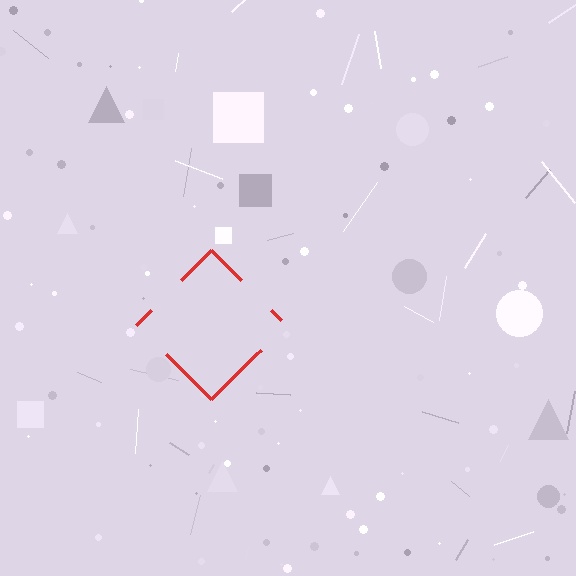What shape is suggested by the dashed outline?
The dashed outline suggests a diamond.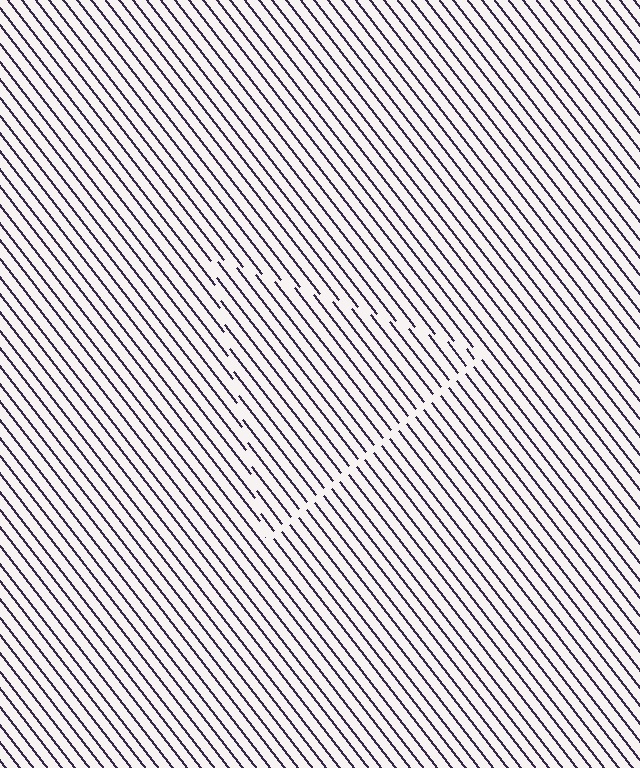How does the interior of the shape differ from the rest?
The interior of the shape contains the same grating, shifted by half a period — the contour is defined by the phase discontinuity where line-ends from the inner and outer gratings abut.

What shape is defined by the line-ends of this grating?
An illusory triangle. The interior of the shape contains the same grating, shifted by half a period — the contour is defined by the phase discontinuity where line-ends from the inner and outer gratings abut.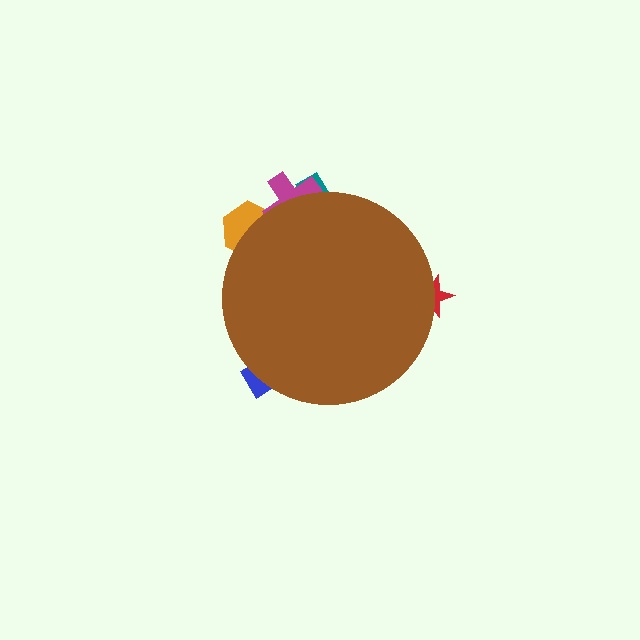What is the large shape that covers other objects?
A brown circle.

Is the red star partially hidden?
Yes, the red star is partially hidden behind the brown circle.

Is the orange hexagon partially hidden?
Yes, the orange hexagon is partially hidden behind the brown circle.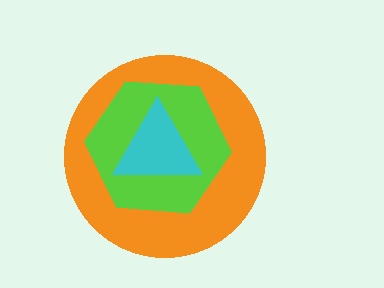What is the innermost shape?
The cyan triangle.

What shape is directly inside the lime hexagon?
The cyan triangle.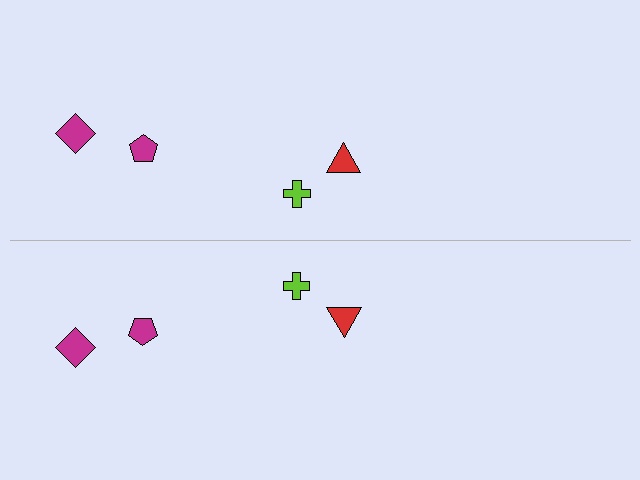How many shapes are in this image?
There are 8 shapes in this image.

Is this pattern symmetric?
Yes, this pattern has bilateral (reflection) symmetry.